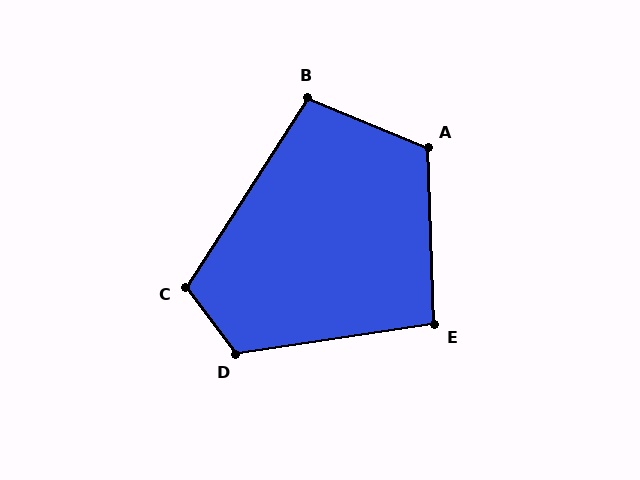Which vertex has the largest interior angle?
D, at approximately 118 degrees.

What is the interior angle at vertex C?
Approximately 111 degrees (obtuse).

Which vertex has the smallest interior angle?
E, at approximately 97 degrees.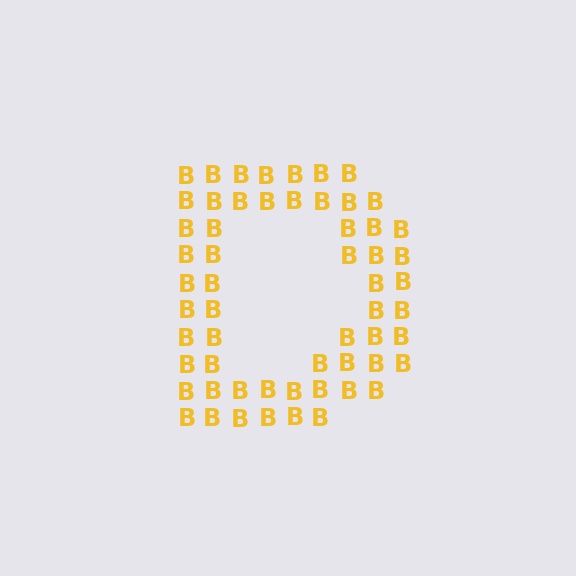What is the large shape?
The large shape is the letter D.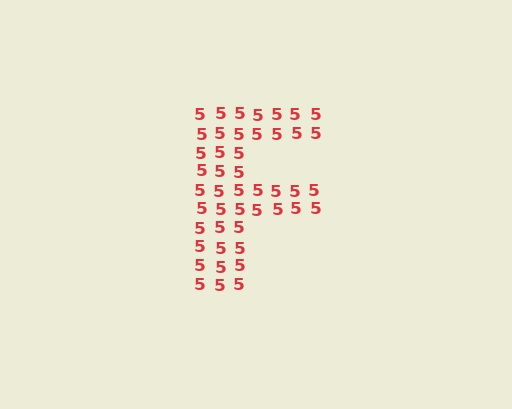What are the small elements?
The small elements are digit 5's.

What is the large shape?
The large shape is the letter F.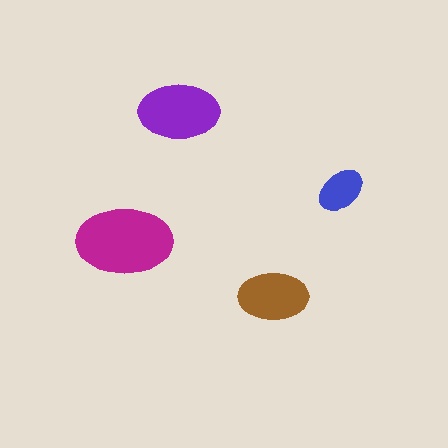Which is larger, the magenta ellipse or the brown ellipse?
The magenta one.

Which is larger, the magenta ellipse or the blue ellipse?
The magenta one.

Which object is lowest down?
The brown ellipse is bottommost.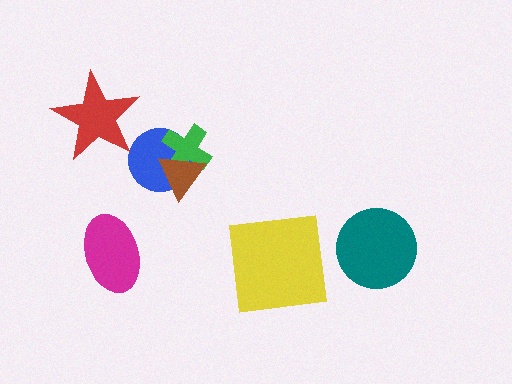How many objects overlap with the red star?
0 objects overlap with the red star.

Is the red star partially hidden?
No, no other shape covers it.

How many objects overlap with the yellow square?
0 objects overlap with the yellow square.